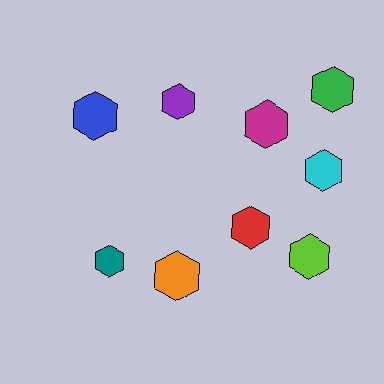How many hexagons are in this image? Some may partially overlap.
There are 9 hexagons.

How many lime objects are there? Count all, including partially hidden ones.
There is 1 lime object.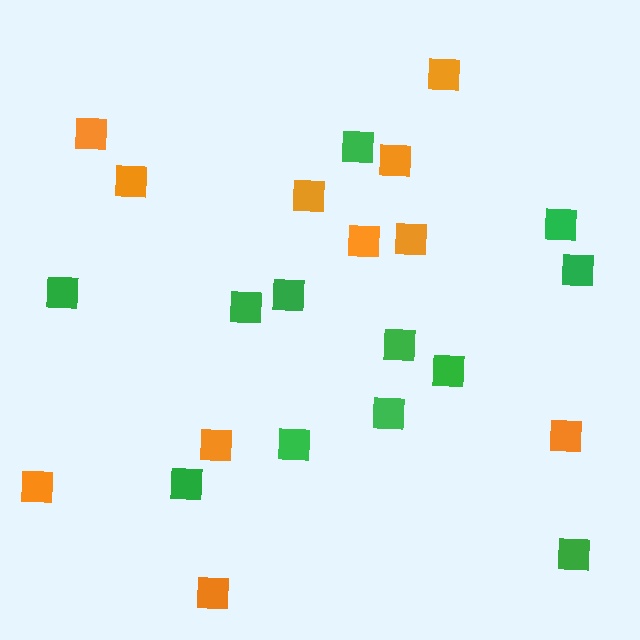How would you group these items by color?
There are 2 groups: one group of orange squares (11) and one group of green squares (12).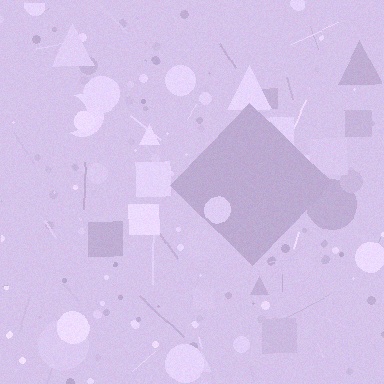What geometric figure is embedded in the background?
A diamond is embedded in the background.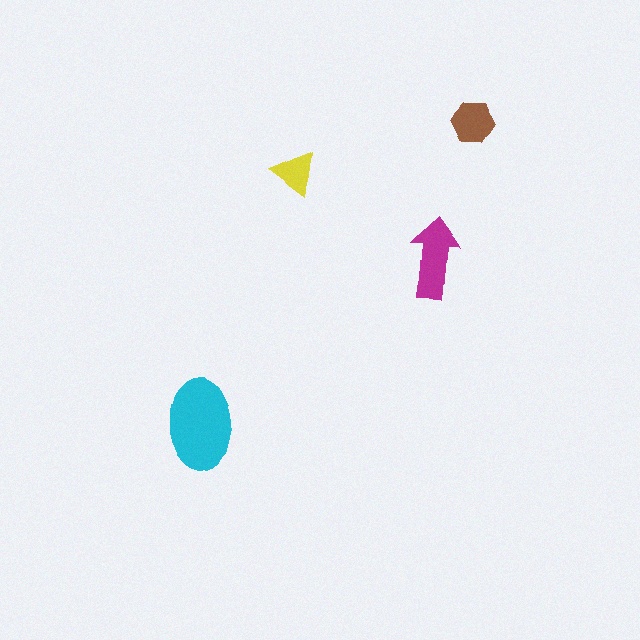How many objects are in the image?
There are 4 objects in the image.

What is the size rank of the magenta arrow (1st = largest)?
2nd.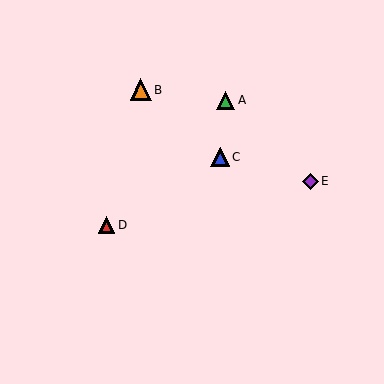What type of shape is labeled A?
Shape A is a green triangle.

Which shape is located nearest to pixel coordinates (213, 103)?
The green triangle (labeled A) at (226, 100) is nearest to that location.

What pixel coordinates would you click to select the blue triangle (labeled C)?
Click at (220, 157) to select the blue triangle C.